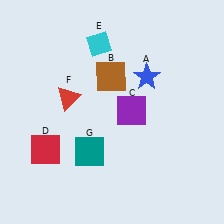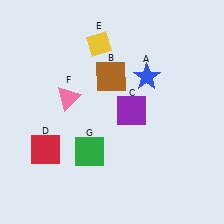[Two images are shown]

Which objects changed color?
E changed from cyan to yellow. F changed from red to pink. G changed from teal to green.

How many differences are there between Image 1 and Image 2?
There are 3 differences between the two images.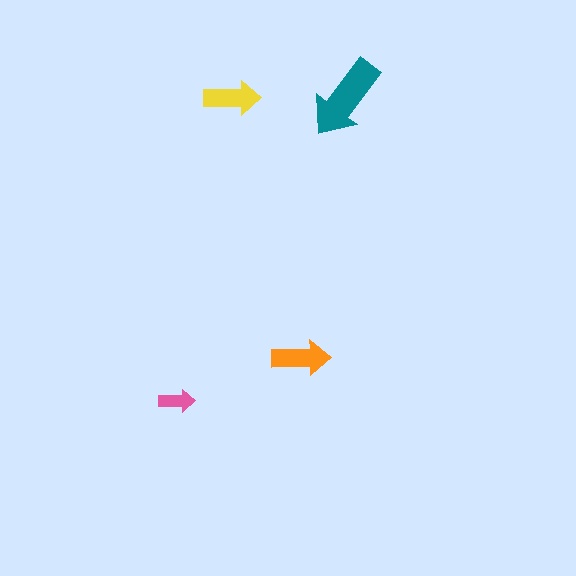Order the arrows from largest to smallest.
the teal one, the orange one, the yellow one, the pink one.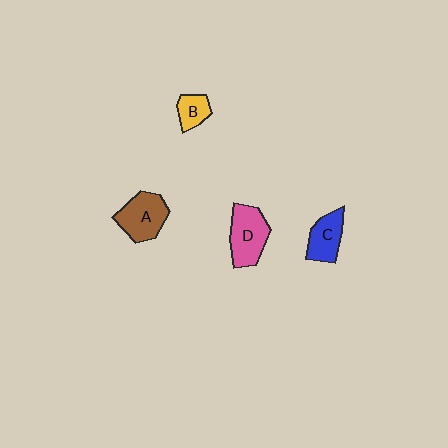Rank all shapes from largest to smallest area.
From largest to smallest: D (pink), A (brown), C (blue), B (yellow).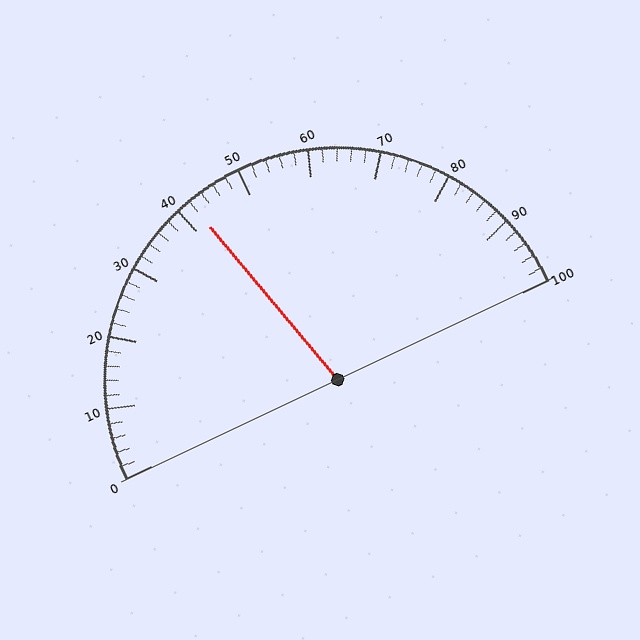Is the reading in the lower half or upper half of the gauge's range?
The reading is in the lower half of the range (0 to 100).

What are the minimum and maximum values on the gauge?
The gauge ranges from 0 to 100.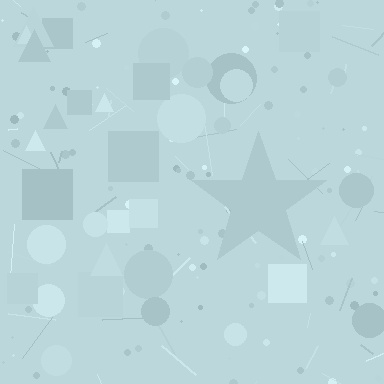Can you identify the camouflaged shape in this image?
The camouflaged shape is a star.